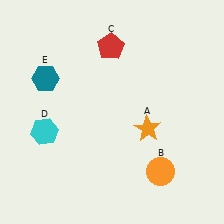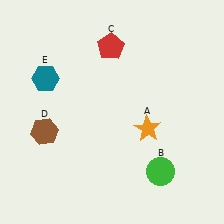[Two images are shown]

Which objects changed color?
B changed from orange to green. D changed from cyan to brown.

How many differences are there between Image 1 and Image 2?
There are 2 differences between the two images.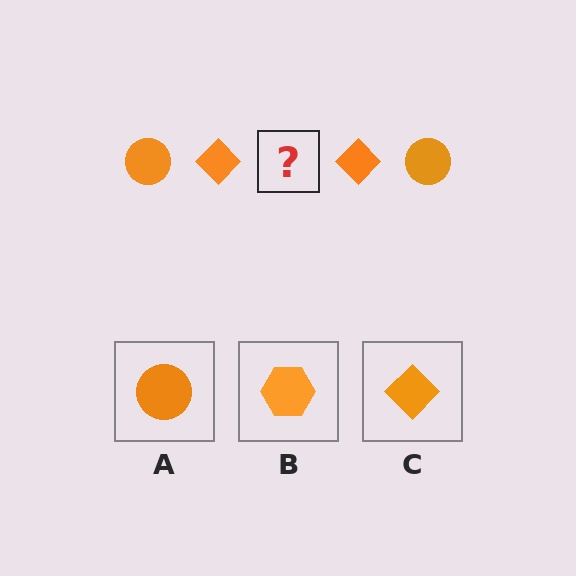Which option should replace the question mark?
Option A.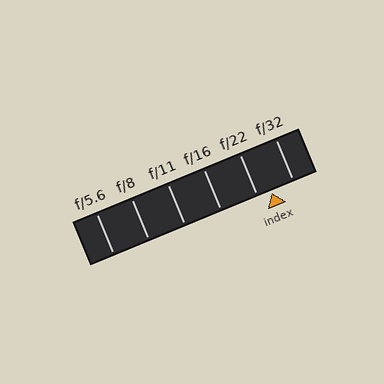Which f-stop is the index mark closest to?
The index mark is closest to f/22.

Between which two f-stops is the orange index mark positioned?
The index mark is between f/22 and f/32.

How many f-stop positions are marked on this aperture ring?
There are 6 f-stop positions marked.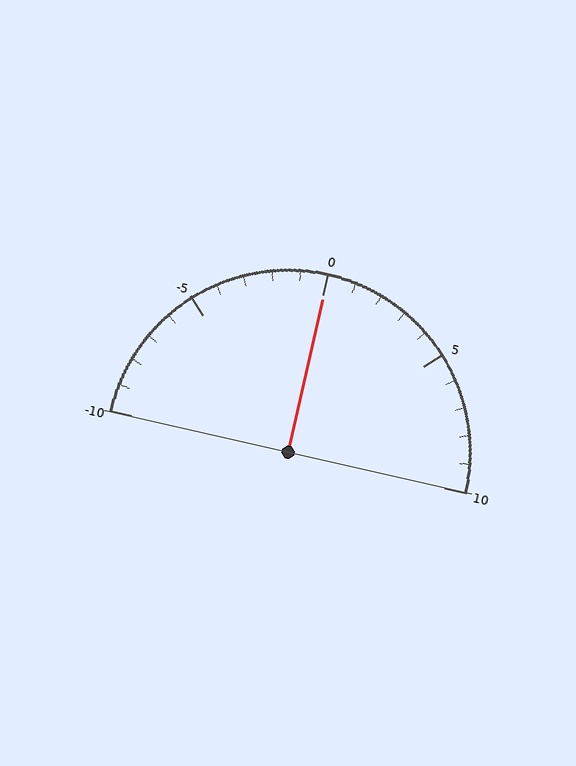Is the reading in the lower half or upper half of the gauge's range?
The reading is in the upper half of the range (-10 to 10).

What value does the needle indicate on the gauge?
The needle indicates approximately 0.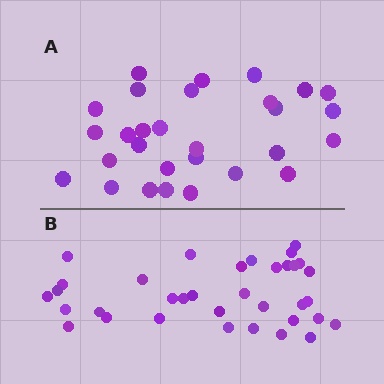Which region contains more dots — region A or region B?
Region B (the bottom region) has more dots.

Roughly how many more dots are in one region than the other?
Region B has about 6 more dots than region A.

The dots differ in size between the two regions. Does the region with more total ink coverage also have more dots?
No. Region A has more total ink coverage because its dots are larger, but region B actually contains more individual dots. Total area can be misleading — the number of items is what matters here.